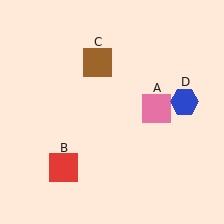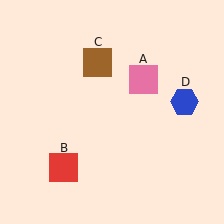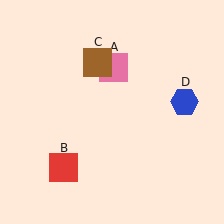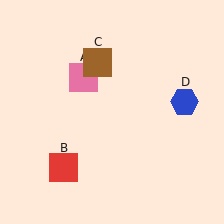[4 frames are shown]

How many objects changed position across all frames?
1 object changed position: pink square (object A).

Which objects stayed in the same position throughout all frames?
Red square (object B) and brown square (object C) and blue hexagon (object D) remained stationary.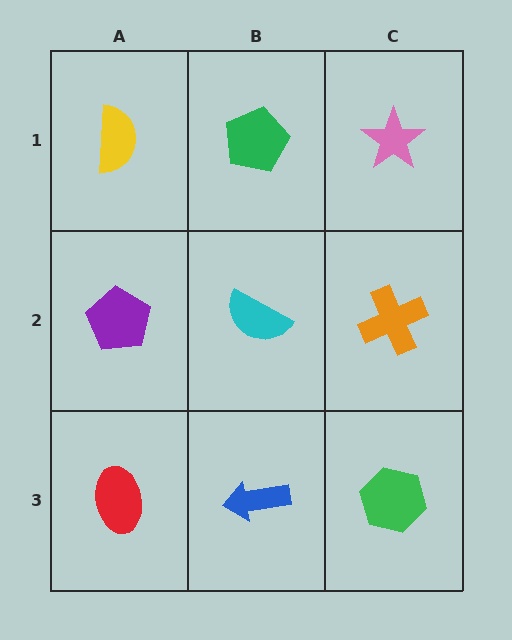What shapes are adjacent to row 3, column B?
A cyan semicircle (row 2, column B), a red ellipse (row 3, column A), a green hexagon (row 3, column C).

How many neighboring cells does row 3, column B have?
3.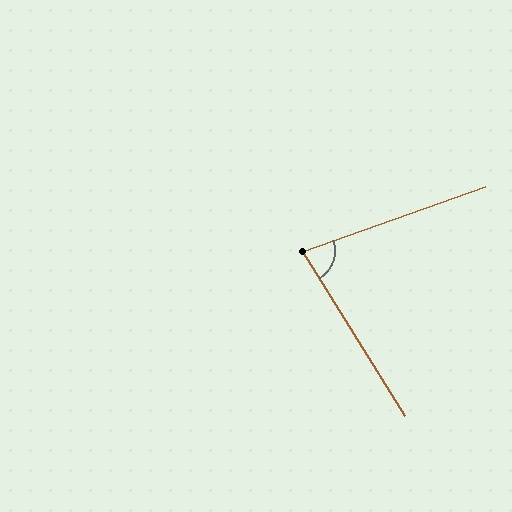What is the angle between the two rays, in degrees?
Approximately 78 degrees.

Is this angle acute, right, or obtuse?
It is acute.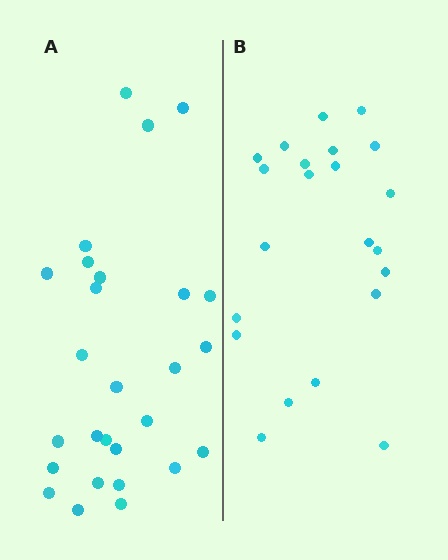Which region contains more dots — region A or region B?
Region A (the left region) has more dots.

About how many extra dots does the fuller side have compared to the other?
Region A has about 5 more dots than region B.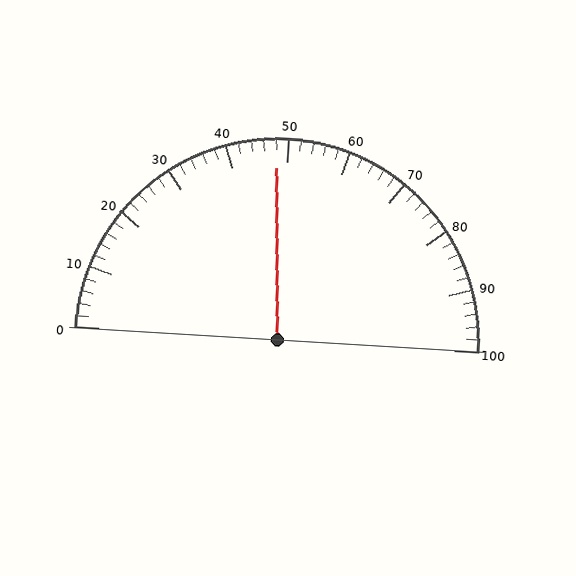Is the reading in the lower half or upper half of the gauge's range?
The reading is in the lower half of the range (0 to 100).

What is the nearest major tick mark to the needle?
The nearest major tick mark is 50.